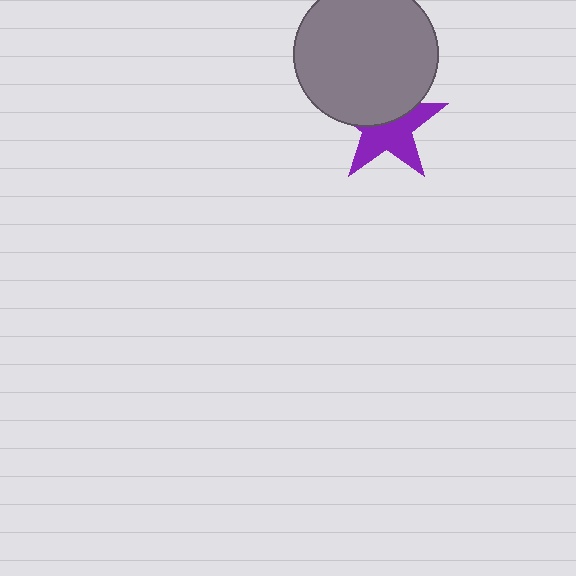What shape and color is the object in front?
The object in front is a gray circle.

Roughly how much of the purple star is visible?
About half of it is visible (roughly 56%).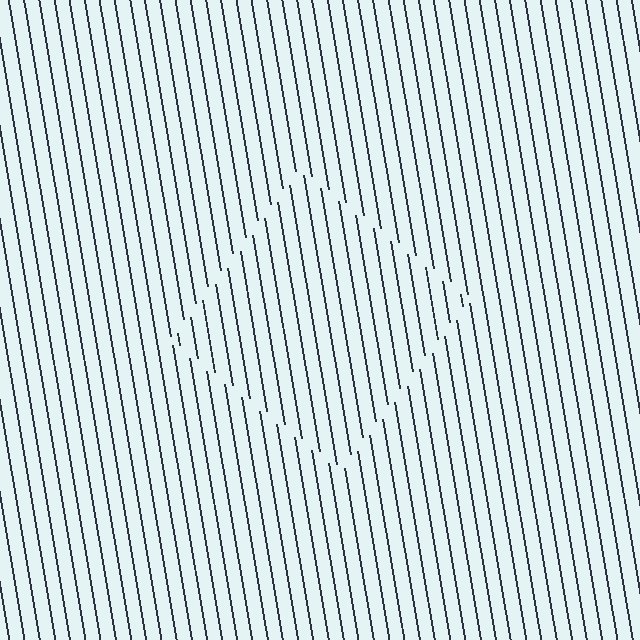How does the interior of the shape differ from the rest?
The interior of the shape contains the same grating, shifted by half a period — the contour is defined by the phase discontinuity where line-ends from the inner and outer gratings abut.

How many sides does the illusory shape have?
4 sides — the line-ends trace a square.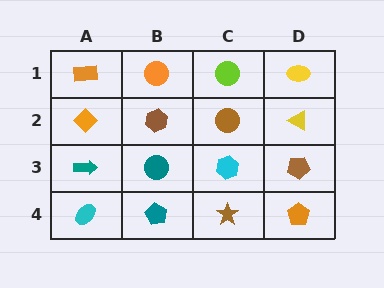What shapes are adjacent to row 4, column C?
A cyan hexagon (row 3, column C), a teal pentagon (row 4, column B), an orange pentagon (row 4, column D).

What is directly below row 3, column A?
A cyan ellipse.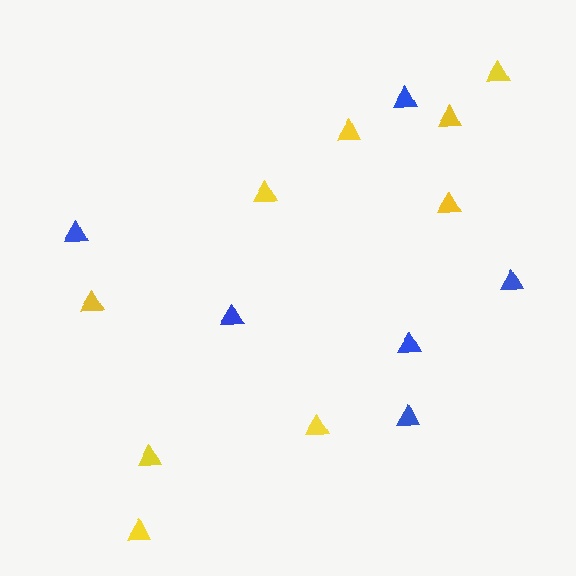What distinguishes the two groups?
There are 2 groups: one group of blue triangles (6) and one group of yellow triangles (9).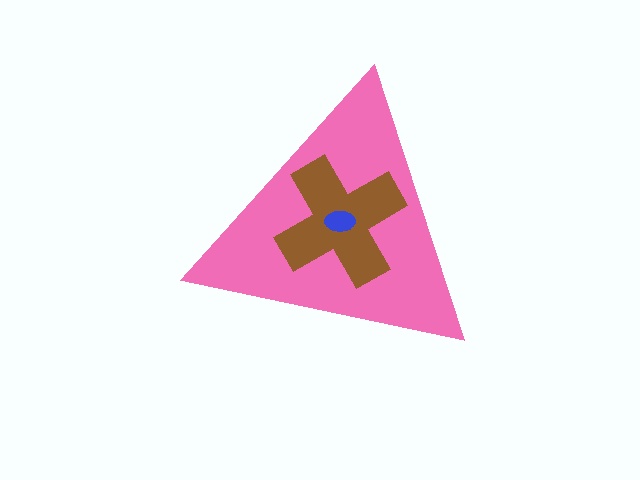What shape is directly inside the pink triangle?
The brown cross.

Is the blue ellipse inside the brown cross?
Yes.